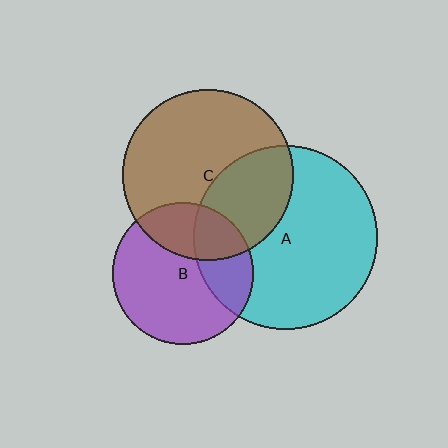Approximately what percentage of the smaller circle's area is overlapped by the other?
Approximately 30%.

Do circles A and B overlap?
Yes.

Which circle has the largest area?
Circle A (cyan).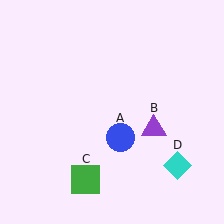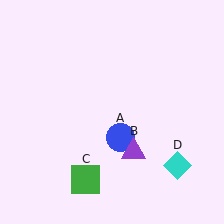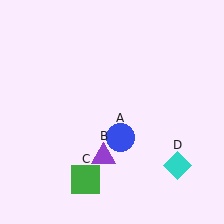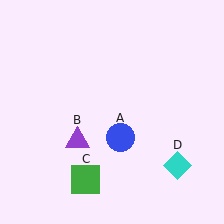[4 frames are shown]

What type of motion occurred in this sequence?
The purple triangle (object B) rotated clockwise around the center of the scene.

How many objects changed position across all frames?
1 object changed position: purple triangle (object B).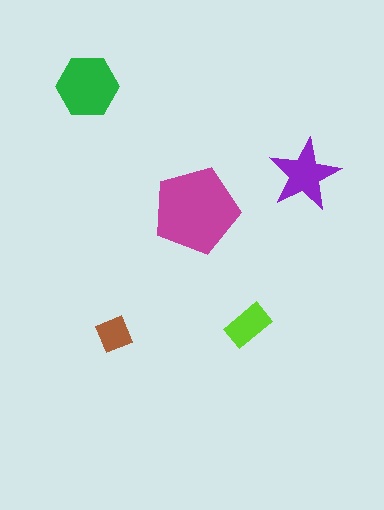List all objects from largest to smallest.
The magenta pentagon, the green hexagon, the purple star, the lime rectangle, the brown square.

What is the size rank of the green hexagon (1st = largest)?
2nd.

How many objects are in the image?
There are 5 objects in the image.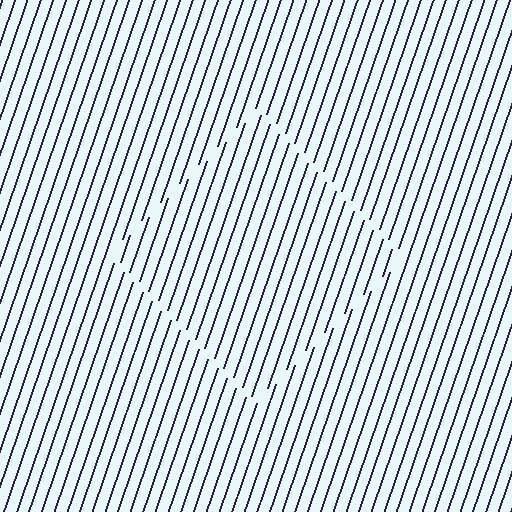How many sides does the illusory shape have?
4 sides — the line-ends trace a square.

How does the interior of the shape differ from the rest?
The interior of the shape contains the same grating, shifted by half a period — the contour is defined by the phase discontinuity where line-ends from the inner and outer gratings abut.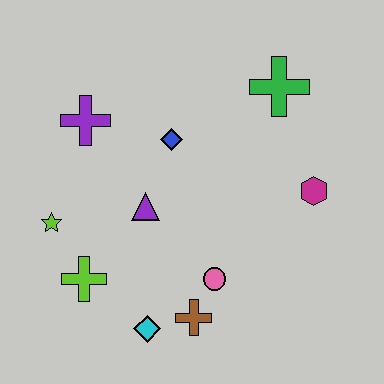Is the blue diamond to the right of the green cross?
No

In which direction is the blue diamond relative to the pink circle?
The blue diamond is above the pink circle.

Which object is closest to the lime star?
The lime cross is closest to the lime star.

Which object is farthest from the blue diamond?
The cyan diamond is farthest from the blue diamond.